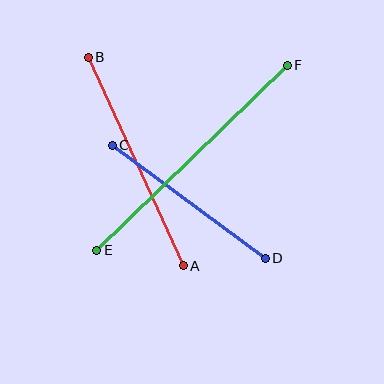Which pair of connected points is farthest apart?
Points E and F are farthest apart.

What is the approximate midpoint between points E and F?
The midpoint is at approximately (192, 158) pixels.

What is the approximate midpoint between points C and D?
The midpoint is at approximately (189, 202) pixels.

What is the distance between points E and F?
The distance is approximately 266 pixels.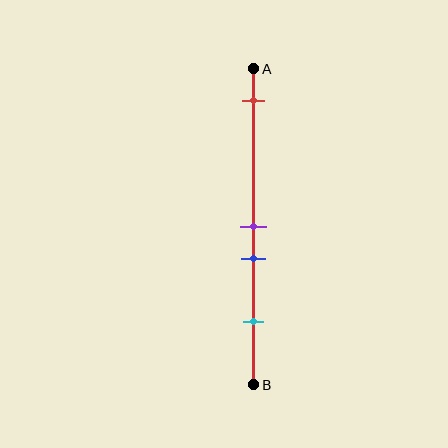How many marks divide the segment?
There are 4 marks dividing the segment.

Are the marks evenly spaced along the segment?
No, the marks are not evenly spaced.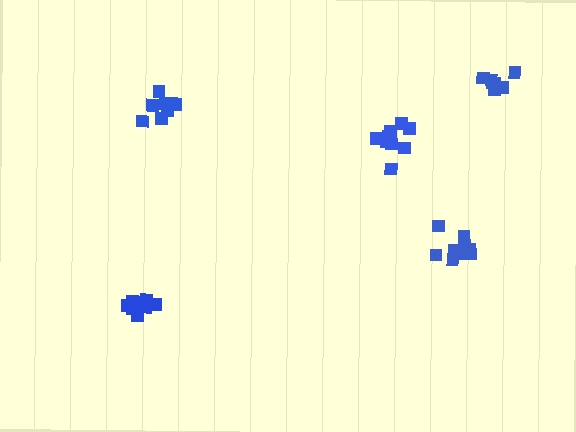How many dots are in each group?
Group 1: 10 dots, Group 2: 8 dots, Group 3: 8 dots, Group 4: 9 dots, Group 5: 8 dots (43 total).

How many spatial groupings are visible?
There are 5 spatial groupings.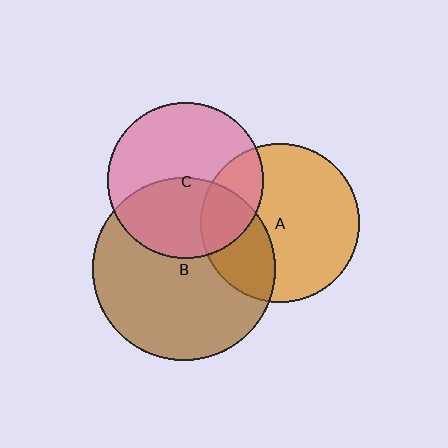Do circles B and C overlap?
Yes.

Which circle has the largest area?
Circle B (brown).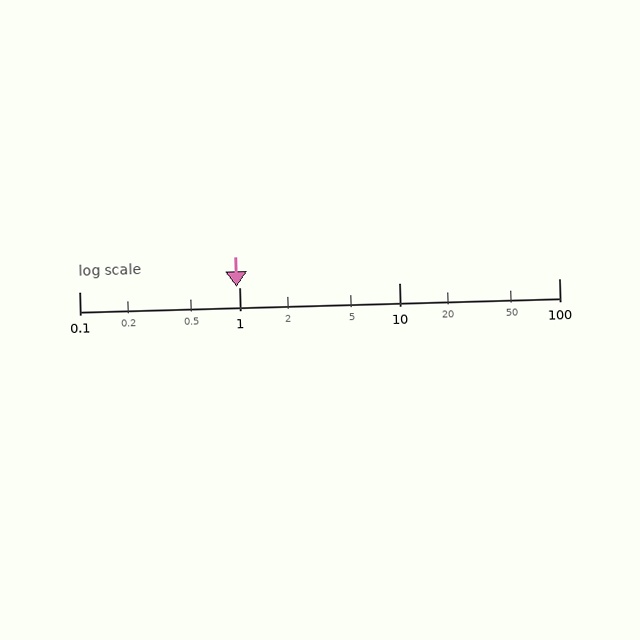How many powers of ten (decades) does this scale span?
The scale spans 3 decades, from 0.1 to 100.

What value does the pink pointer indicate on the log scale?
The pointer indicates approximately 0.96.